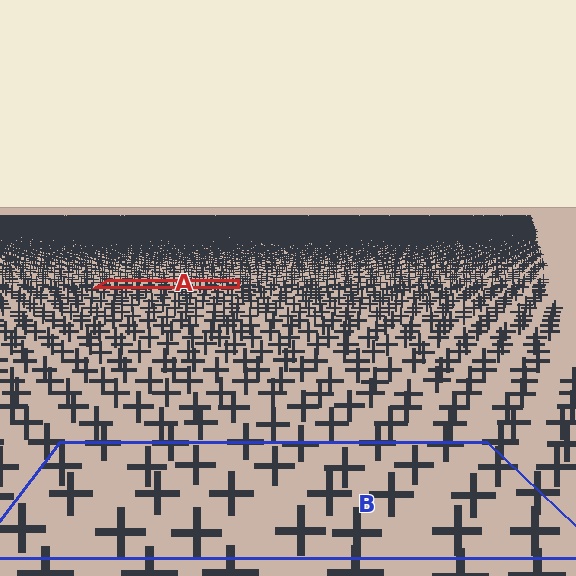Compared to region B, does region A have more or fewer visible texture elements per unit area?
Region A has more texture elements per unit area — they are packed more densely because it is farther away.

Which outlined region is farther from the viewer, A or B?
Region A is farther from the viewer — the texture elements inside it appear smaller and more densely packed.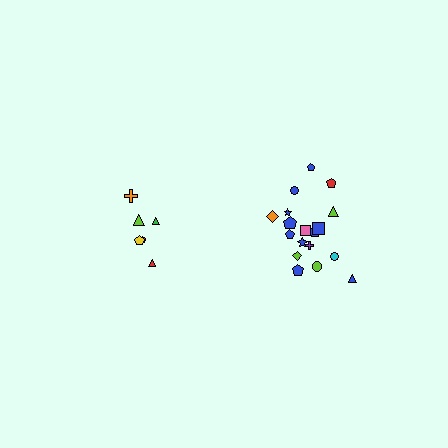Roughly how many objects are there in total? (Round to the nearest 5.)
Roughly 25 objects in total.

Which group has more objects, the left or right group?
The right group.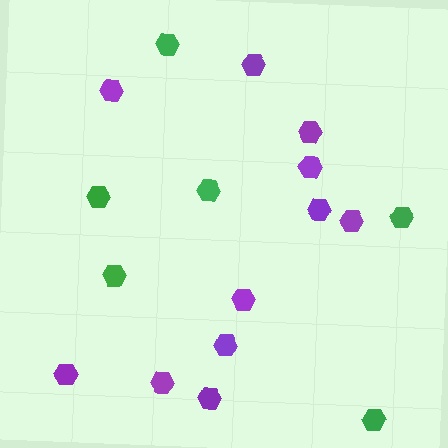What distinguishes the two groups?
There are 2 groups: one group of green hexagons (6) and one group of purple hexagons (11).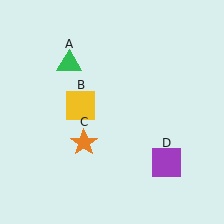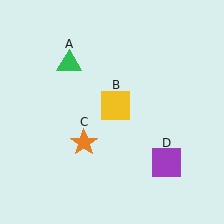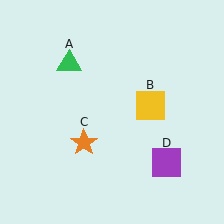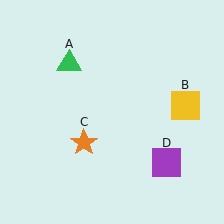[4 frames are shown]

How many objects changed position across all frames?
1 object changed position: yellow square (object B).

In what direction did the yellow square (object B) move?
The yellow square (object B) moved right.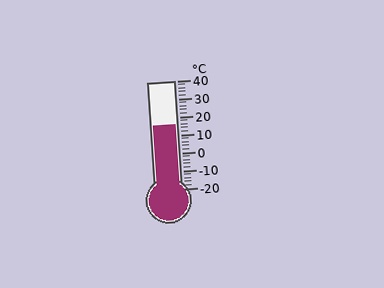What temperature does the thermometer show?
The thermometer shows approximately 16°C.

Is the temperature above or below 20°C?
The temperature is below 20°C.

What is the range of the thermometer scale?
The thermometer scale ranges from -20°C to 40°C.